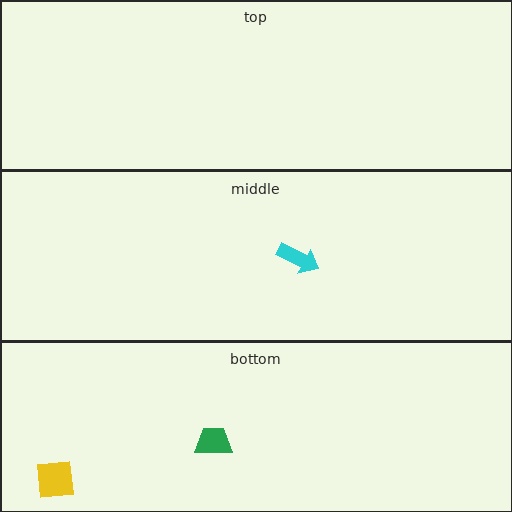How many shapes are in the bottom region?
2.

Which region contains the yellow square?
The bottom region.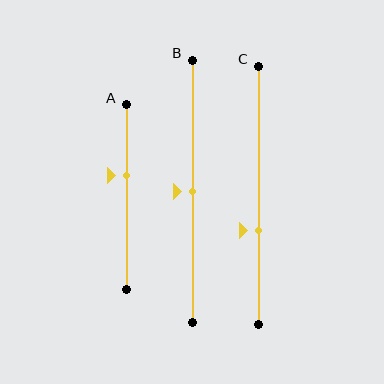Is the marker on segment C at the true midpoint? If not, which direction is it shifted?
No, the marker on segment C is shifted downward by about 14% of the segment length.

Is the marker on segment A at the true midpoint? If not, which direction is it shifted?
No, the marker on segment A is shifted upward by about 11% of the segment length.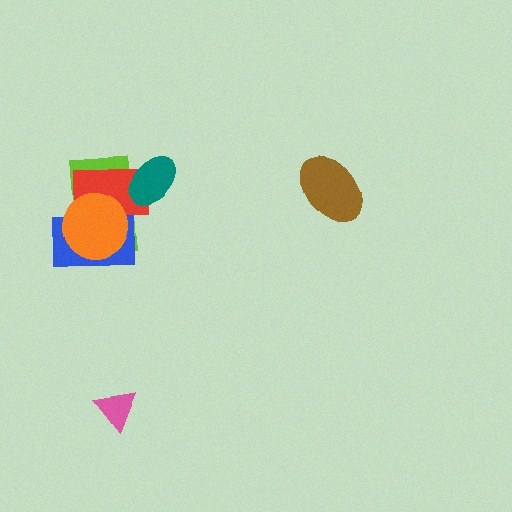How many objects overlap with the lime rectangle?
4 objects overlap with the lime rectangle.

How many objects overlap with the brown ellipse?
0 objects overlap with the brown ellipse.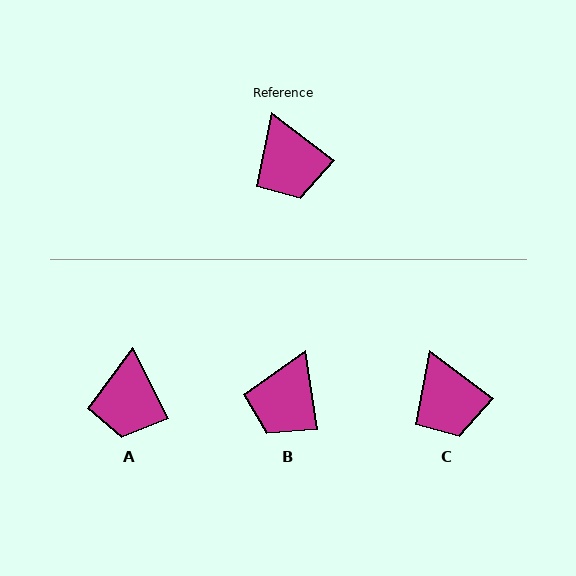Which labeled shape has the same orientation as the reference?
C.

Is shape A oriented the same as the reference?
No, it is off by about 25 degrees.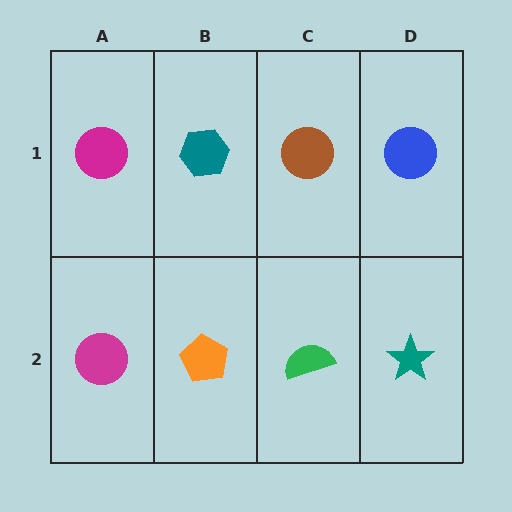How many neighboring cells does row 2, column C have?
3.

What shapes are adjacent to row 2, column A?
A magenta circle (row 1, column A), an orange pentagon (row 2, column B).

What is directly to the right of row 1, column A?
A teal hexagon.